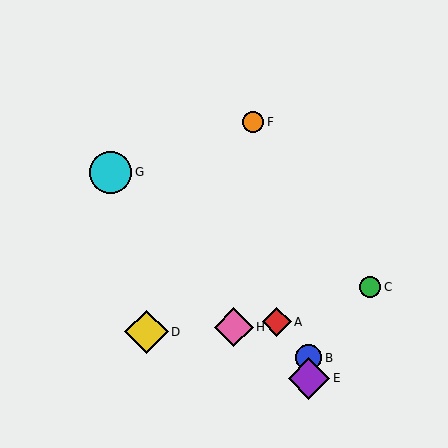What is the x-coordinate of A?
Object A is at x≈277.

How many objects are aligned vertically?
2 objects (B, E) are aligned vertically.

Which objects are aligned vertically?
Objects B, E are aligned vertically.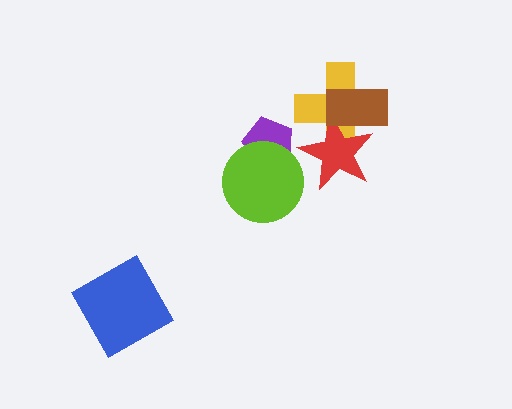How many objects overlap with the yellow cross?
2 objects overlap with the yellow cross.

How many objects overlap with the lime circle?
1 object overlaps with the lime circle.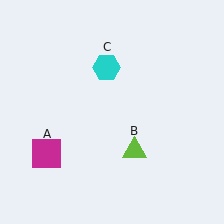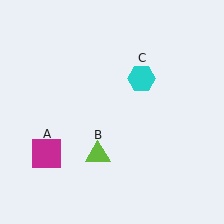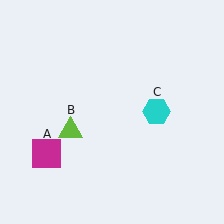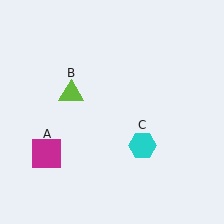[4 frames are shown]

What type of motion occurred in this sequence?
The lime triangle (object B), cyan hexagon (object C) rotated clockwise around the center of the scene.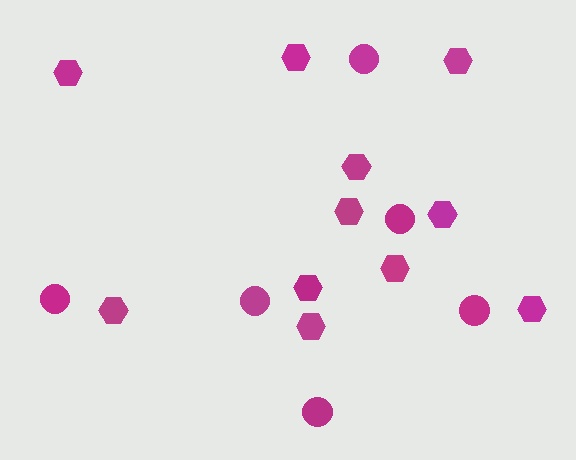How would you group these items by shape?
There are 2 groups: one group of circles (6) and one group of hexagons (11).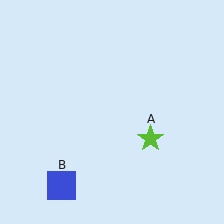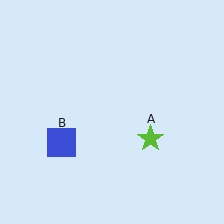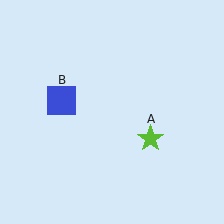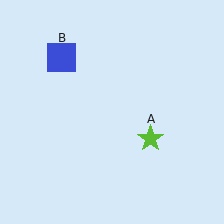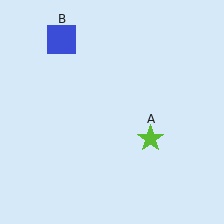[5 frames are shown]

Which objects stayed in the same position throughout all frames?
Lime star (object A) remained stationary.